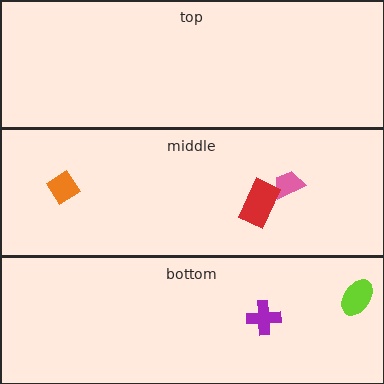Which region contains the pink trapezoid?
The middle region.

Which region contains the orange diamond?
The middle region.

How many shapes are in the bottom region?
2.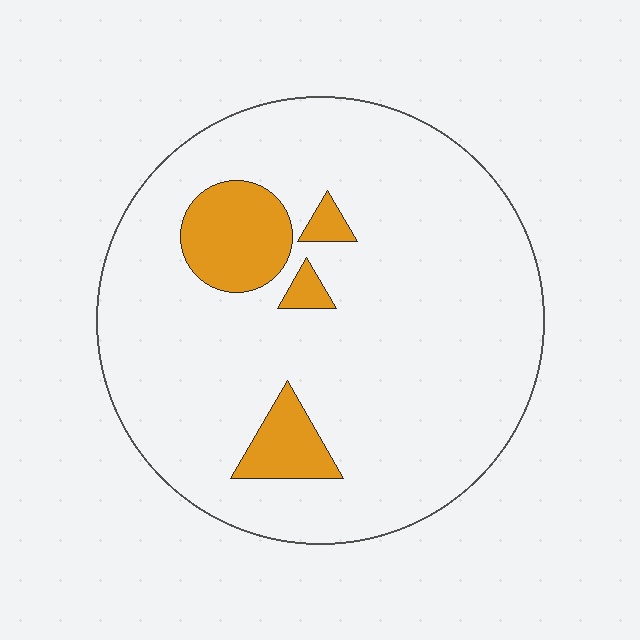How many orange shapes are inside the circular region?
4.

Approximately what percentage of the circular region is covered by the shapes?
Approximately 10%.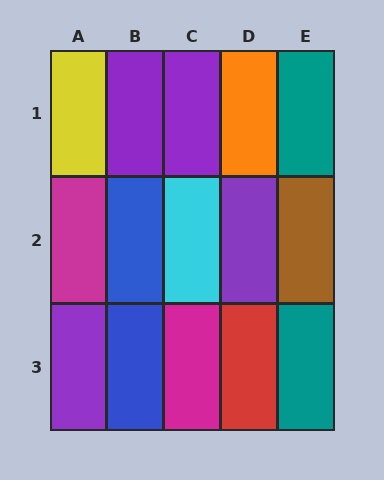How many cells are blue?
2 cells are blue.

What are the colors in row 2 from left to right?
Magenta, blue, cyan, purple, brown.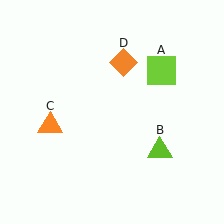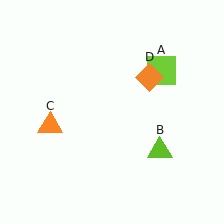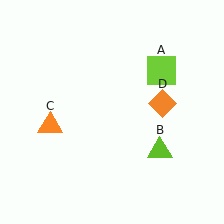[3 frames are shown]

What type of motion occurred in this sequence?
The orange diamond (object D) rotated clockwise around the center of the scene.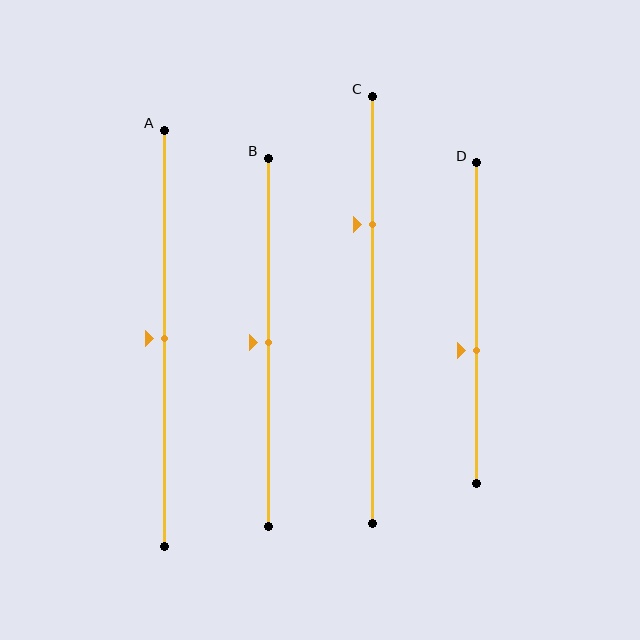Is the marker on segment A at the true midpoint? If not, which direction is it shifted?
Yes, the marker on segment A is at the true midpoint.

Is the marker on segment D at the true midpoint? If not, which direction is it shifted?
No, the marker on segment D is shifted downward by about 9% of the segment length.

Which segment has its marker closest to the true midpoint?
Segment A has its marker closest to the true midpoint.